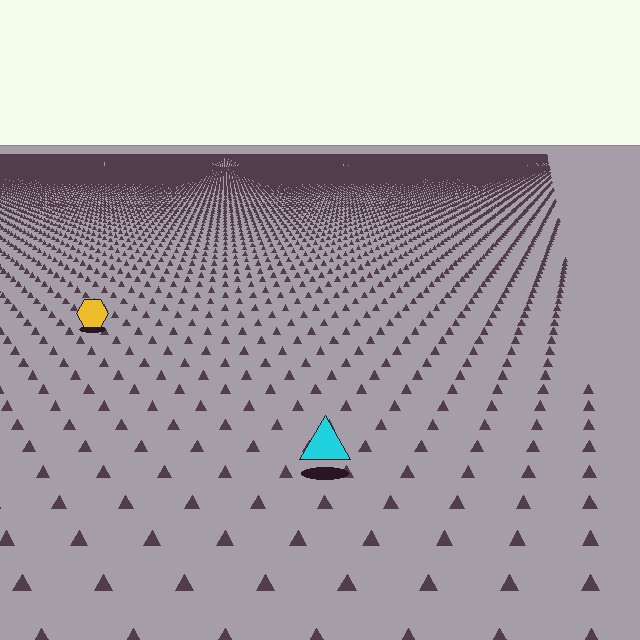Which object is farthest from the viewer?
The yellow hexagon is farthest from the viewer. It appears smaller and the ground texture around it is denser.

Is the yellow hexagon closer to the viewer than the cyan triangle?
No. The cyan triangle is closer — you can tell from the texture gradient: the ground texture is coarser near it.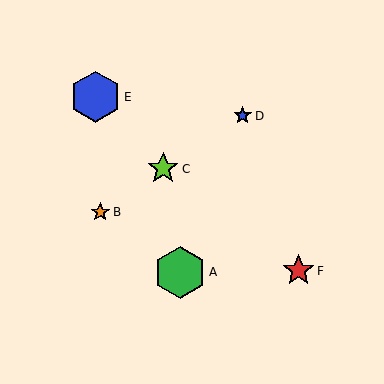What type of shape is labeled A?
Shape A is a green hexagon.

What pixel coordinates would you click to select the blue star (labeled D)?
Click at (243, 116) to select the blue star D.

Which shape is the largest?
The green hexagon (labeled A) is the largest.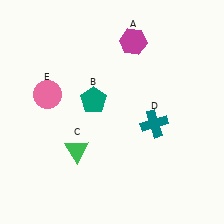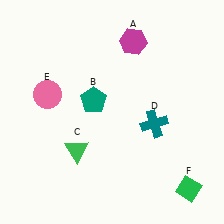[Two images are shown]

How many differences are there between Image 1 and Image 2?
There is 1 difference between the two images.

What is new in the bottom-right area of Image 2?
A green diamond (F) was added in the bottom-right area of Image 2.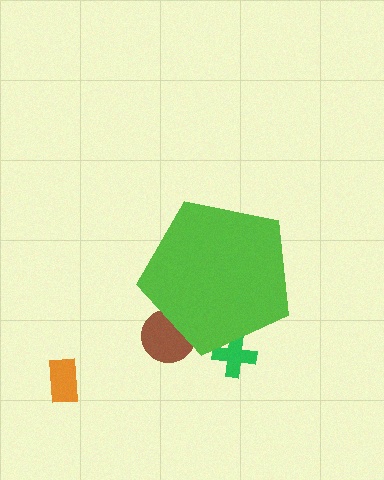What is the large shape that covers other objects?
A lime pentagon.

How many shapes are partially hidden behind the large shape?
2 shapes are partially hidden.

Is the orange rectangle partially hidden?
No, the orange rectangle is fully visible.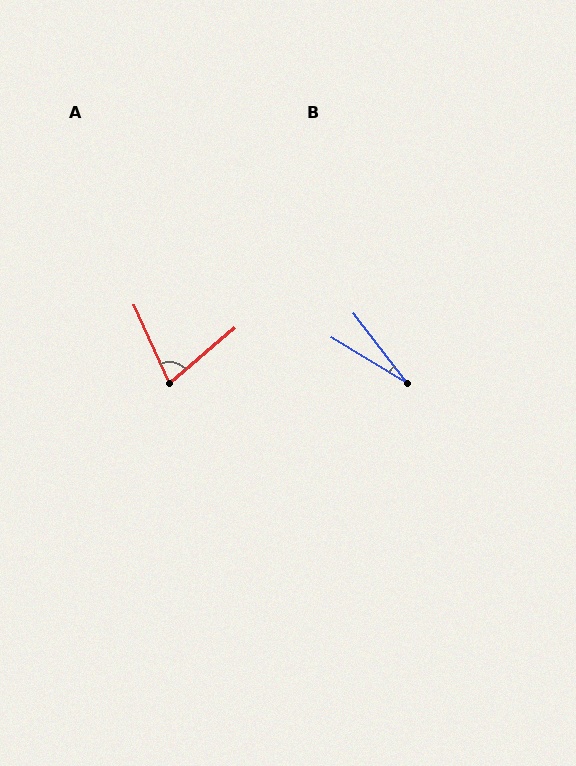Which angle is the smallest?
B, at approximately 22 degrees.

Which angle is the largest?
A, at approximately 74 degrees.